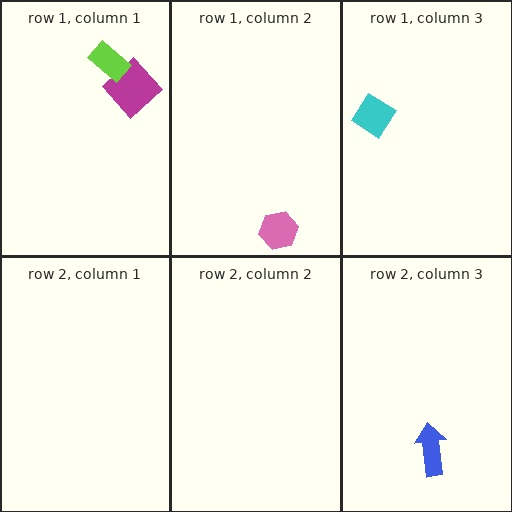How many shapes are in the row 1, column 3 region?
1.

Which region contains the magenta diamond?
The row 1, column 1 region.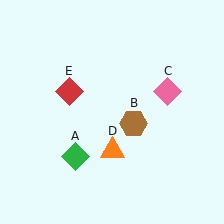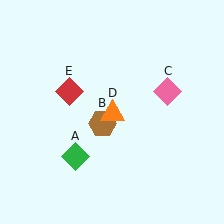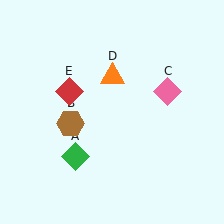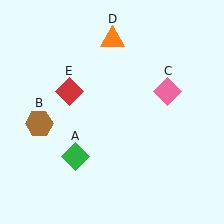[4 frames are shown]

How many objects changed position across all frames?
2 objects changed position: brown hexagon (object B), orange triangle (object D).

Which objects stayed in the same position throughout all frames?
Green diamond (object A) and pink diamond (object C) and red diamond (object E) remained stationary.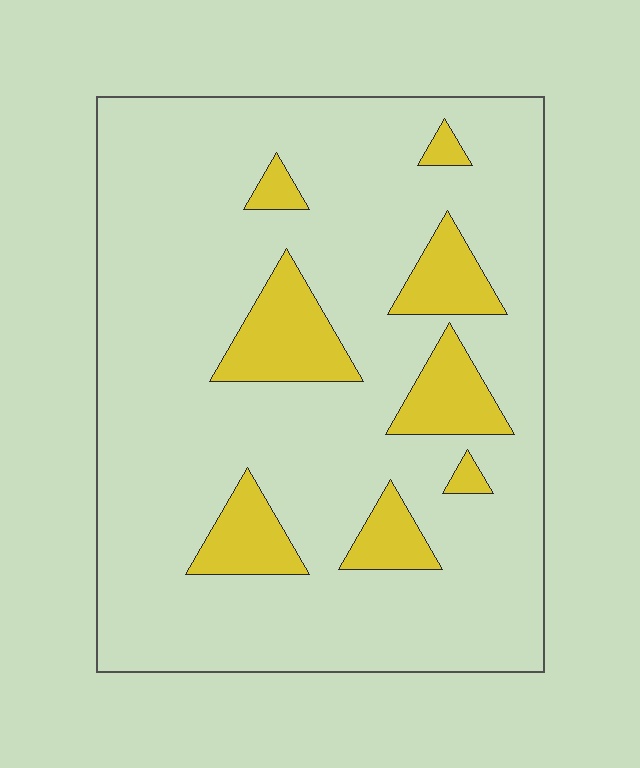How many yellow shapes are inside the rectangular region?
8.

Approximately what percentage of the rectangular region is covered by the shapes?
Approximately 15%.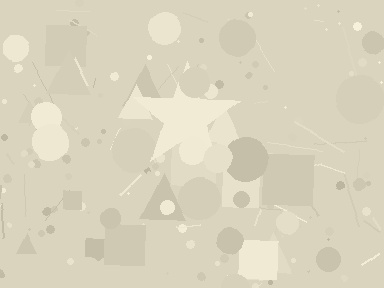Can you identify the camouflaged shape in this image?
The camouflaged shape is a star.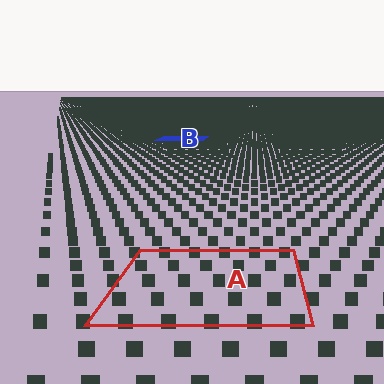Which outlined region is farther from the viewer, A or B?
Region B is farther from the viewer — the texture elements inside it appear smaller and more densely packed.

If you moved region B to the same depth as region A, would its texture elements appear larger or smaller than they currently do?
They would appear larger. At a closer depth, the same texture elements are projected at a bigger on-screen size.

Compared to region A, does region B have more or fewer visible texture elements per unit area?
Region B has more texture elements per unit area — they are packed more densely because it is farther away.